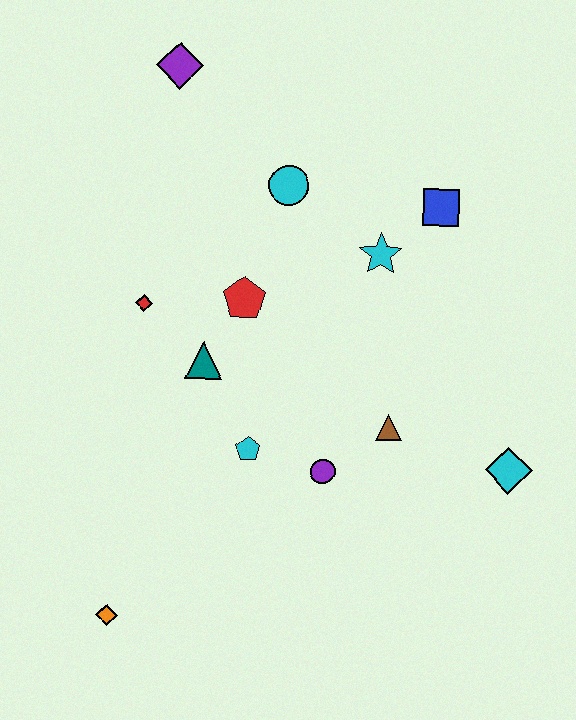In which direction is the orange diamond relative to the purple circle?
The orange diamond is to the left of the purple circle.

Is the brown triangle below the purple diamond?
Yes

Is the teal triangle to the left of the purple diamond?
No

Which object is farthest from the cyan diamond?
The purple diamond is farthest from the cyan diamond.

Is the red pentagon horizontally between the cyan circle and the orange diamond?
Yes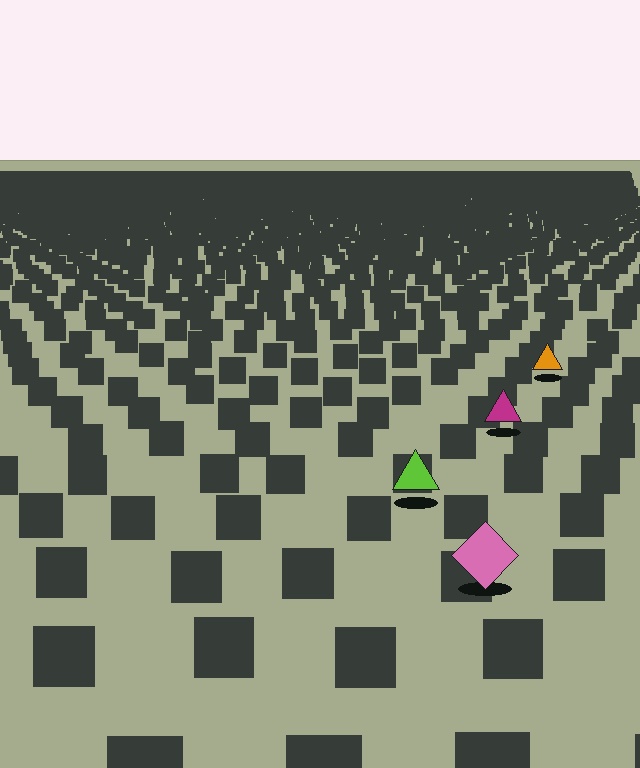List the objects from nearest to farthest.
From nearest to farthest: the pink diamond, the lime triangle, the magenta triangle, the orange triangle.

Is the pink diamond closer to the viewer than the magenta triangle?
Yes. The pink diamond is closer — you can tell from the texture gradient: the ground texture is coarser near it.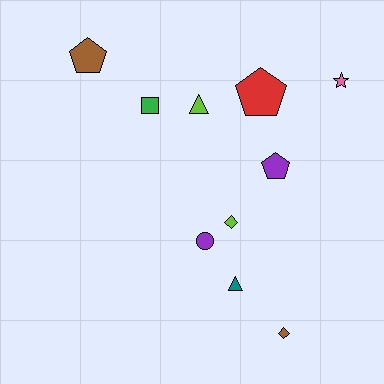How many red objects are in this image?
There is 1 red object.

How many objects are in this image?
There are 10 objects.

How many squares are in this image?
There is 1 square.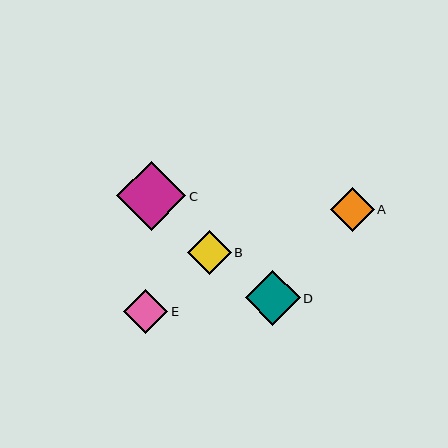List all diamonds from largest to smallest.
From largest to smallest: C, D, A, B, E.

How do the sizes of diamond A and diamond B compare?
Diamond A and diamond B are approximately the same size.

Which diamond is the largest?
Diamond C is the largest with a size of approximately 69 pixels.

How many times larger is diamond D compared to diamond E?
Diamond D is approximately 1.2 times the size of diamond E.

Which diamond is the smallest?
Diamond E is the smallest with a size of approximately 44 pixels.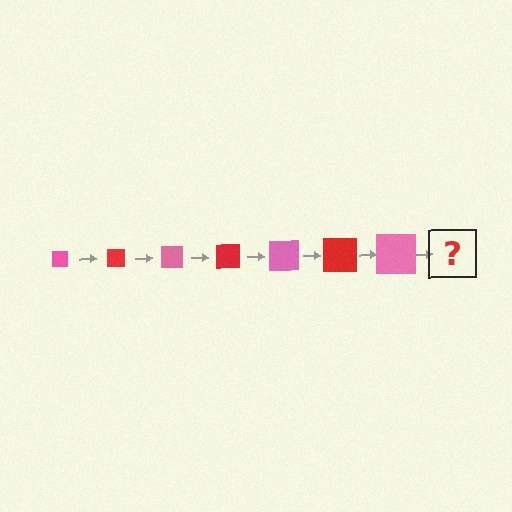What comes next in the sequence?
The next element should be a red square, larger than the previous one.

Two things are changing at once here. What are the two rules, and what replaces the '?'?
The two rules are that the square grows larger each step and the color cycles through pink and red. The '?' should be a red square, larger than the previous one.